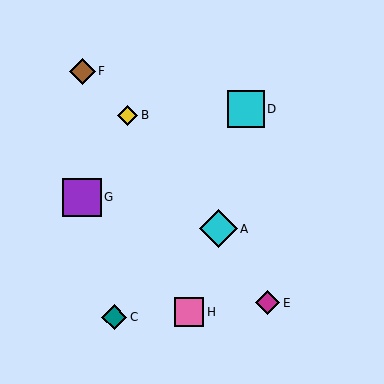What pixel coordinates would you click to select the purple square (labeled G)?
Click at (82, 197) to select the purple square G.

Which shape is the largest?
The purple square (labeled G) is the largest.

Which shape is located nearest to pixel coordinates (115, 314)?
The teal diamond (labeled C) at (114, 317) is nearest to that location.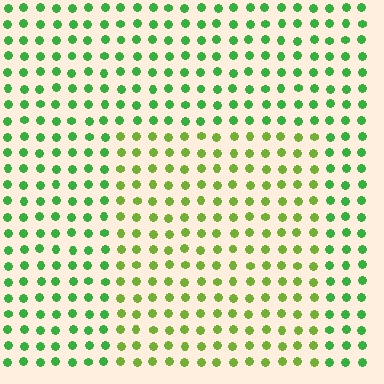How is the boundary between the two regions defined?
The boundary is defined purely by a slight shift in hue (about 34 degrees). Spacing, size, and orientation are identical on both sides.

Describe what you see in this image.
The image is filled with small green elements in a uniform arrangement. A rectangle-shaped region is visible where the elements are tinted to a slightly different hue, forming a subtle color boundary.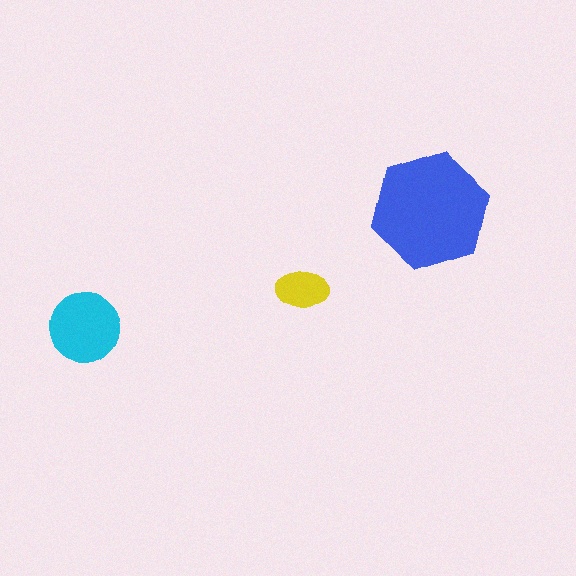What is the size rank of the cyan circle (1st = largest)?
2nd.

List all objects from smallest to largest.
The yellow ellipse, the cyan circle, the blue hexagon.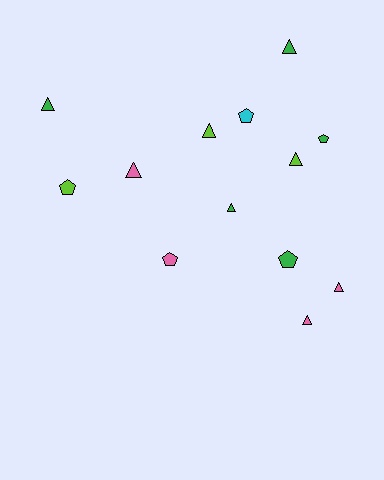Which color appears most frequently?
Green, with 5 objects.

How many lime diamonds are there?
There are no lime diamonds.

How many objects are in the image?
There are 13 objects.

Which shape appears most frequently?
Triangle, with 8 objects.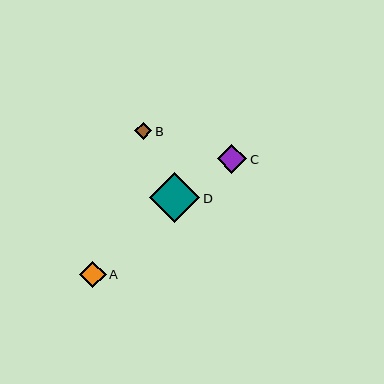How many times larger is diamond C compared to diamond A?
Diamond C is approximately 1.1 times the size of diamond A.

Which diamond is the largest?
Diamond D is the largest with a size of approximately 50 pixels.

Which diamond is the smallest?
Diamond B is the smallest with a size of approximately 17 pixels.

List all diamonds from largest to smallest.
From largest to smallest: D, C, A, B.